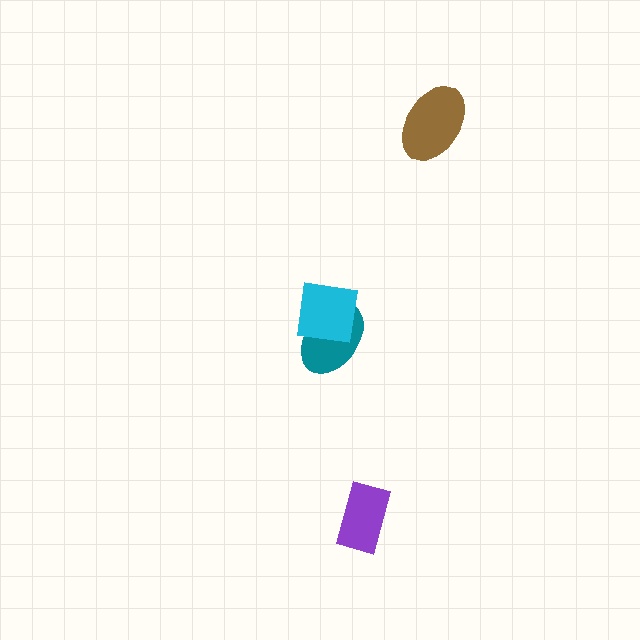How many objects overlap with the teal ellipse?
1 object overlaps with the teal ellipse.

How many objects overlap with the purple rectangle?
0 objects overlap with the purple rectangle.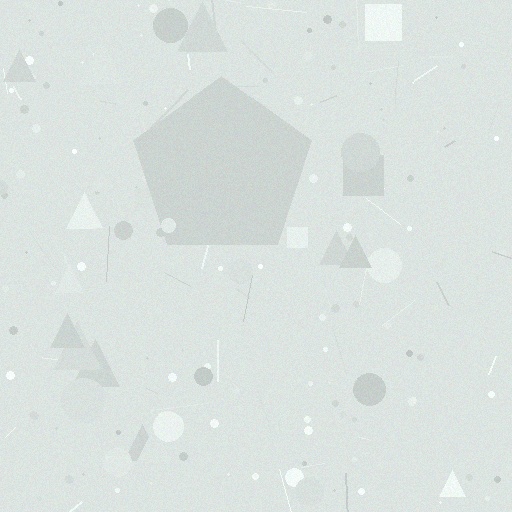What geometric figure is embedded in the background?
A pentagon is embedded in the background.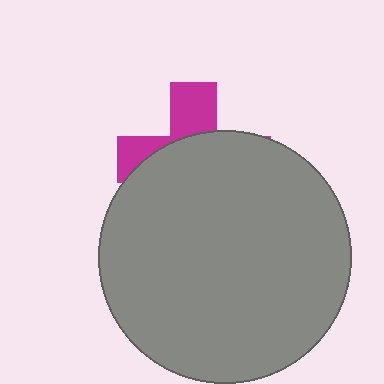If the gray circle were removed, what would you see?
You would see the complete magenta cross.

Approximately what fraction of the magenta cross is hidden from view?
Roughly 69% of the magenta cross is hidden behind the gray circle.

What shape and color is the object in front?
The object in front is a gray circle.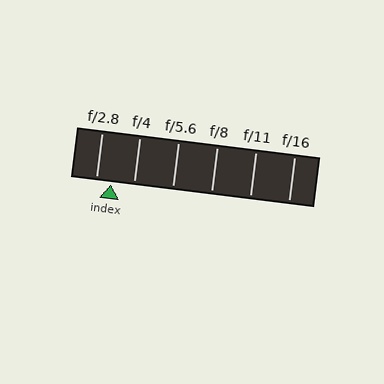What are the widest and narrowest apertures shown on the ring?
The widest aperture shown is f/2.8 and the narrowest is f/16.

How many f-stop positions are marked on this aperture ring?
There are 6 f-stop positions marked.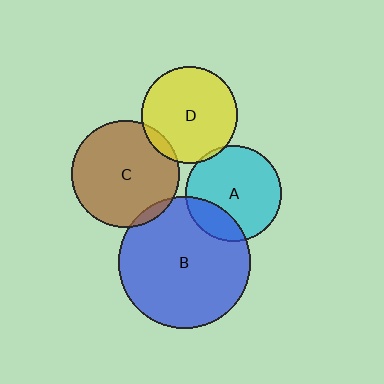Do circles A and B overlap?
Yes.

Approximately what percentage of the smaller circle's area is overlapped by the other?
Approximately 20%.